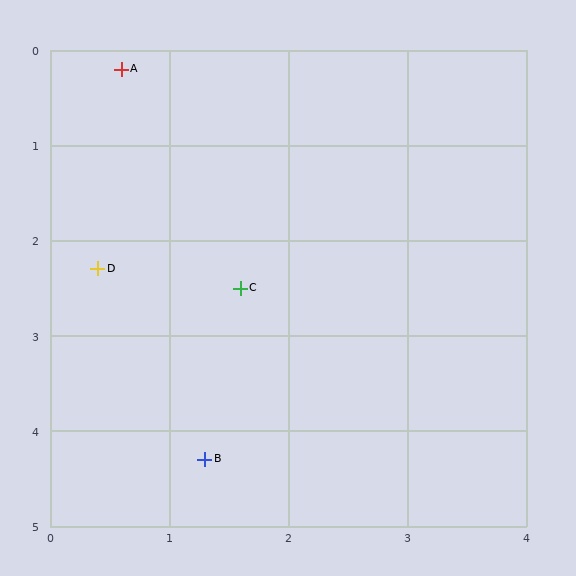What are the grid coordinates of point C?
Point C is at approximately (1.6, 2.5).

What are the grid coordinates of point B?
Point B is at approximately (1.3, 4.3).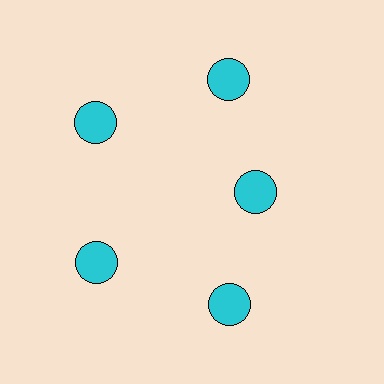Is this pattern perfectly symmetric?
No. The 5 cyan circles are arranged in a ring, but one element near the 3 o'clock position is pulled inward toward the center, breaking the 5-fold rotational symmetry.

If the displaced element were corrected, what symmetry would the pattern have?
It would have 5-fold rotational symmetry — the pattern would map onto itself every 72 degrees.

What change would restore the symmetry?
The symmetry would be restored by moving it outward, back onto the ring so that all 5 circles sit at equal angles and equal distance from the center.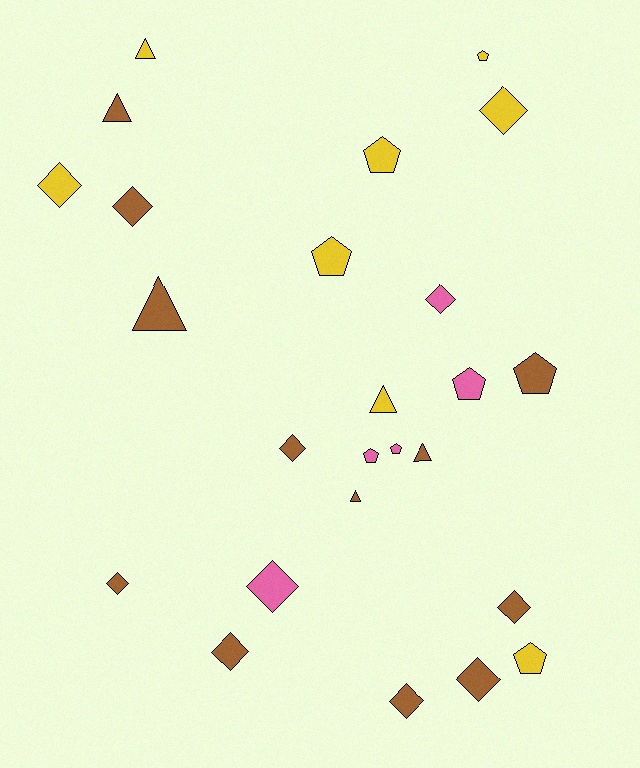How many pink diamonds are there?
There are 2 pink diamonds.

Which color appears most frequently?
Brown, with 12 objects.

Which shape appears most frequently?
Diamond, with 11 objects.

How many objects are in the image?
There are 25 objects.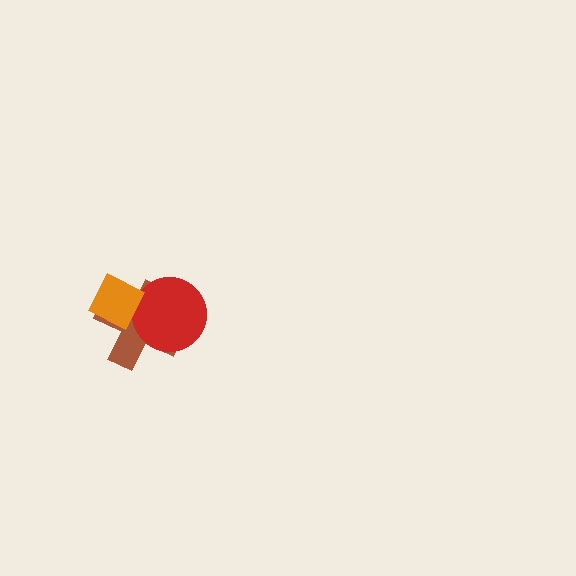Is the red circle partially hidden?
Yes, it is partially covered by another shape.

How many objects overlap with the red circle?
2 objects overlap with the red circle.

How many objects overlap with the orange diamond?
2 objects overlap with the orange diamond.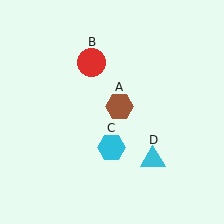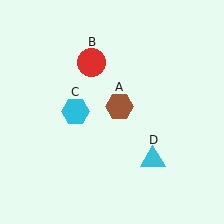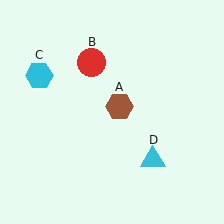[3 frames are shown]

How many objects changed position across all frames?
1 object changed position: cyan hexagon (object C).